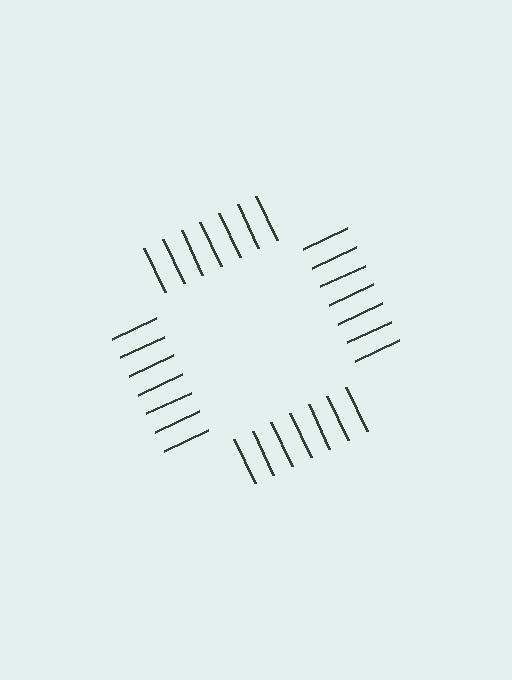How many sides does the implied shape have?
4 sides — the line-ends trace a square.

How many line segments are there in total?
28 — 7 along each of the 4 edges.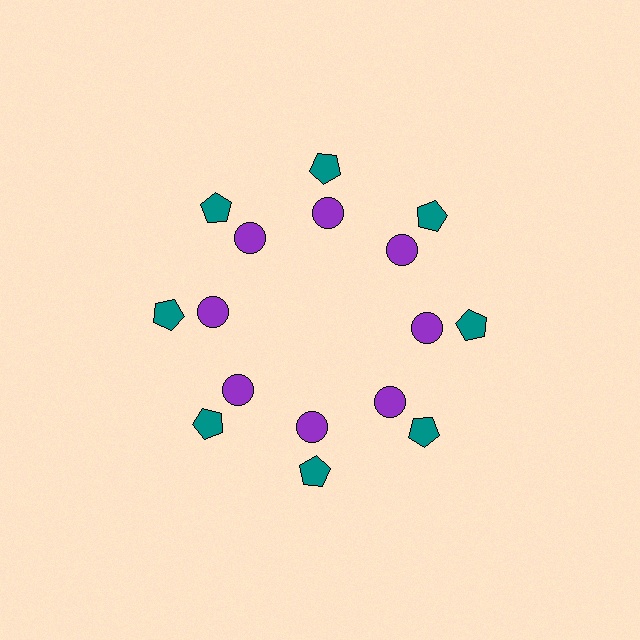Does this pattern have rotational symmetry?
Yes, this pattern has 8-fold rotational symmetry. It looks the same after rotating 45 degrees around the center.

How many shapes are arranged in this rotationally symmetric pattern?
There are 16 shapes, arranged in 8 groups of 2.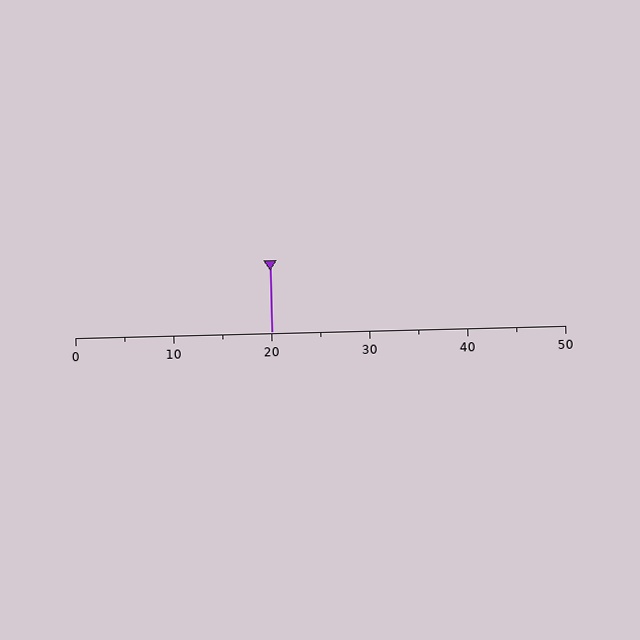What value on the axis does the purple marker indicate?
The marker indicates approximately 20.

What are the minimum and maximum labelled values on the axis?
The axis runs from 0 to 50.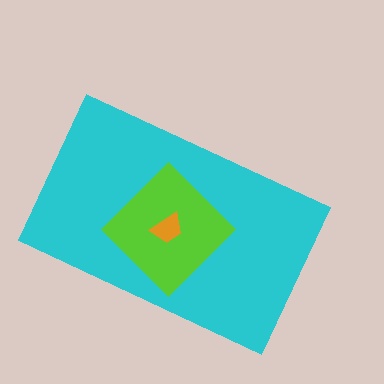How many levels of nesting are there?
3.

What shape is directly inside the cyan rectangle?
The lime diamond.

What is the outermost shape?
The cyan rectangle.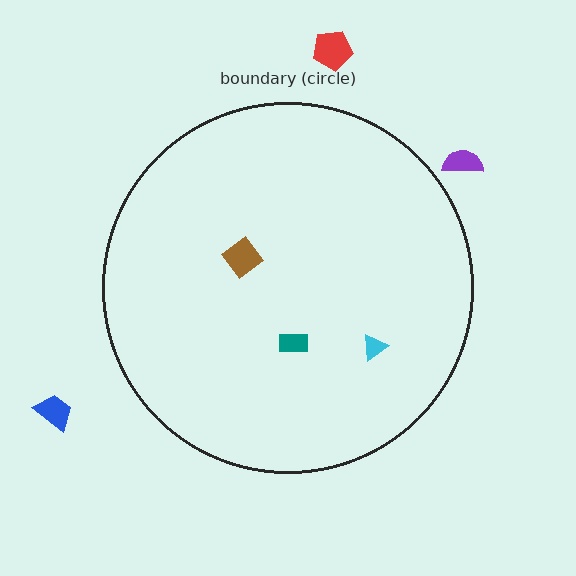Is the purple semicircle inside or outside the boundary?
Outside.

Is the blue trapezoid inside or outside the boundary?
Outside.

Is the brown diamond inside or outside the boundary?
Inside.